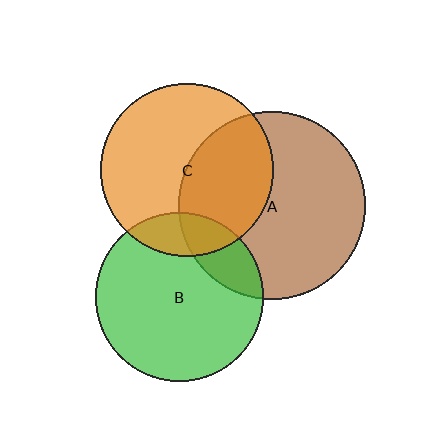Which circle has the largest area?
Circle A (brown).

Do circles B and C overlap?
Yes.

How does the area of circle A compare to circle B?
Approximately 1.2 times.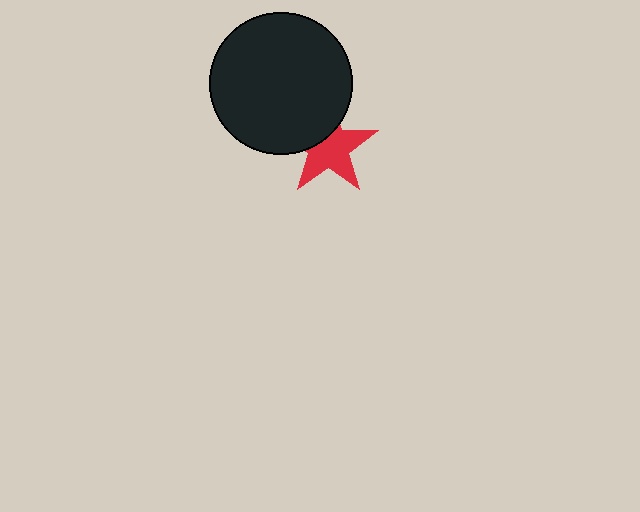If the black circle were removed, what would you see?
You would see the complete red star.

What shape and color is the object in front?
The object in front is a black circle.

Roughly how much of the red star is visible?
Most of it is visible (roughly 66%).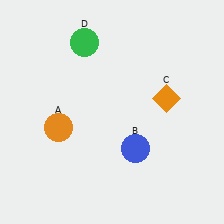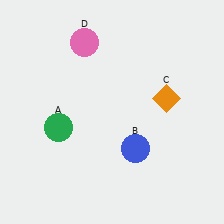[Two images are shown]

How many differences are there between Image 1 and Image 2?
There are 2 differences between the two images.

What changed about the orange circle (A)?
In Image 1, A is orange. In Image 2, it changed to green.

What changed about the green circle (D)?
In Image 1, D is green. In Image 2, it changed to pink.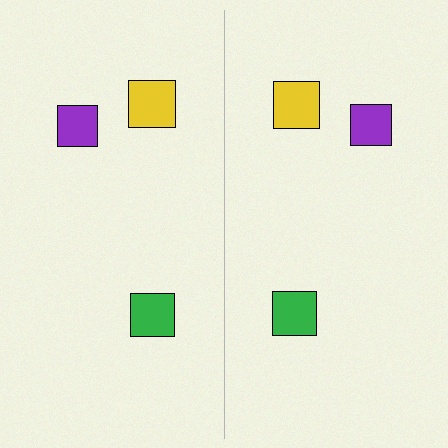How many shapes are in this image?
There are 6 shapes in this image.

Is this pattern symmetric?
Yes, this pattern has bilateral (reflection) symmetry.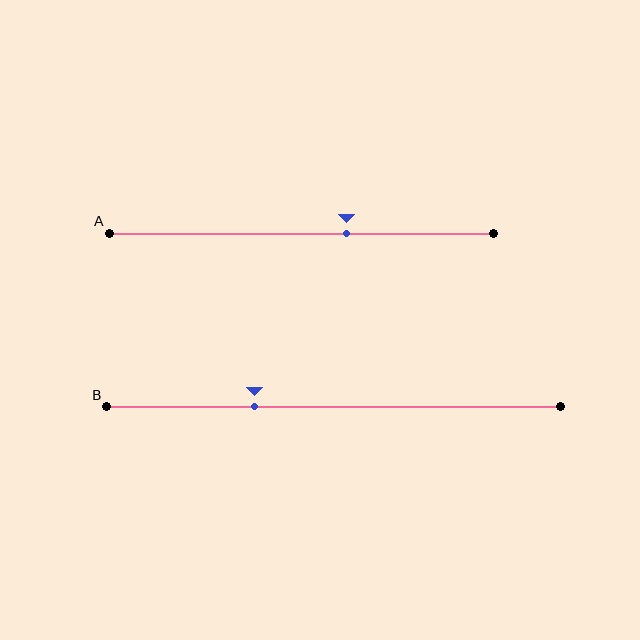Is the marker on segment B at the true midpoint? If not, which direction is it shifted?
No, the marker on segment B is shifted to the left by about 17% of the segment length.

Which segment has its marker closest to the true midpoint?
Segment A has its marker closest to the true midpoint.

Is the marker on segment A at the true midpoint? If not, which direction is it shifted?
No, the marker on segment A is shifted to the right by about 12% of the segment length.